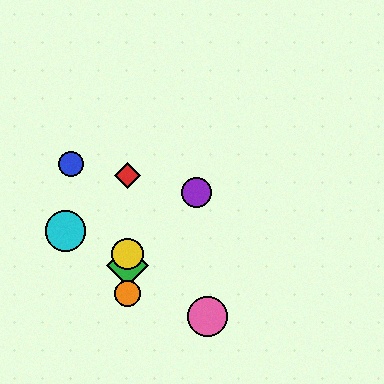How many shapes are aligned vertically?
4 shapes (the red diamond, the green diamond, the yellow circle, the orange circle) are aligned vertically.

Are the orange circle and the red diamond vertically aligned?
Yes, both are at x≈127.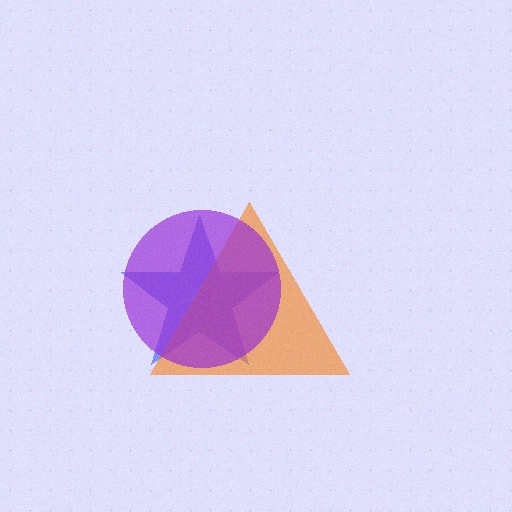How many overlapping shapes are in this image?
There are 3 overlapping shapes in the image.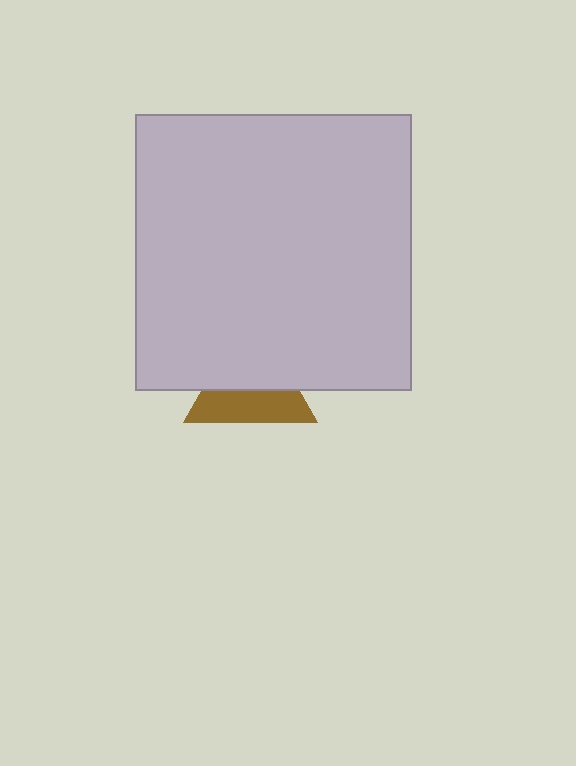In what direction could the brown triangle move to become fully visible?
The brown triangle could move down. That would shift it out from behind the light gray square entirely.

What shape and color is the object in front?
The object in front is a light gray square.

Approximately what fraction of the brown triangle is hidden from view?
Roughly 53% of the brown triangle is hidden behind the light gray square.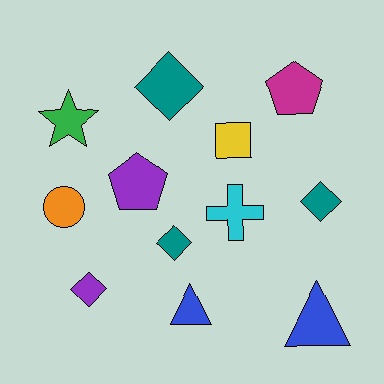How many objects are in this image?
There are 12 objects.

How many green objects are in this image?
There is 1 green object.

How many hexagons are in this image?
There are no hexagons.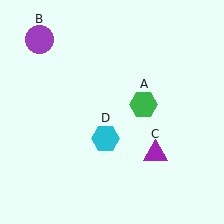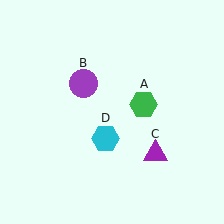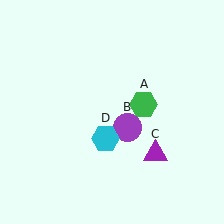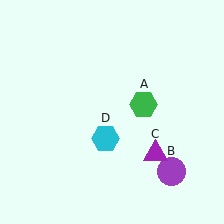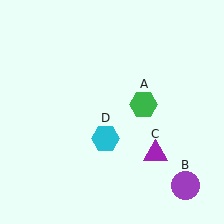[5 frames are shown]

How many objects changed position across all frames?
1 object changed position: purple circle (object B).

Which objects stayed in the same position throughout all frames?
Green hexagon (object A) and purple triangle (object C) and cyan hexagon (object D) remained stationary.